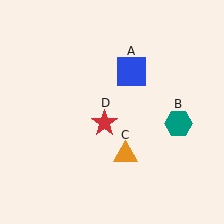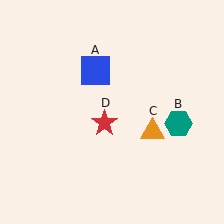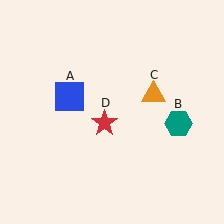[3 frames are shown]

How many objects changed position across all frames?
2 objects changed position: blue square (object A), orange triangle (object C).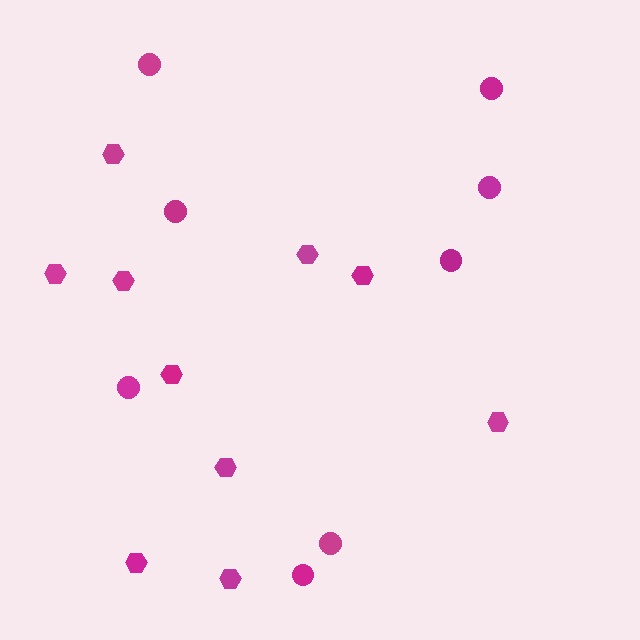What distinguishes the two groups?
There are 2 groups: one group of hexagons (10) and one group of circles (8).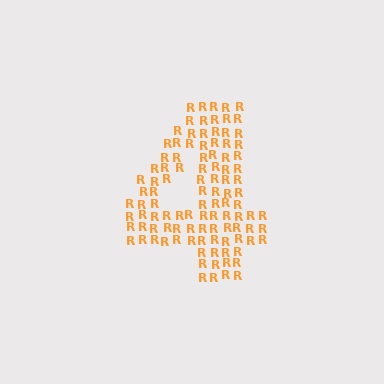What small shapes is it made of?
It is made of small letter R's.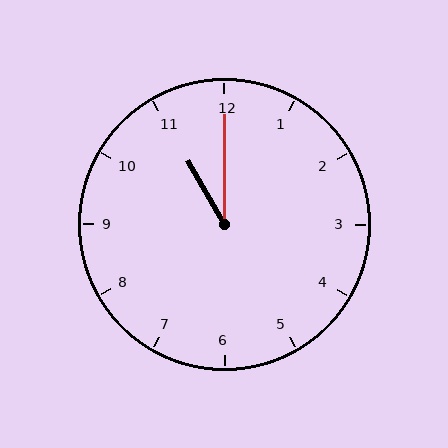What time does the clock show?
11:00.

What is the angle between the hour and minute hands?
Approximately 30 degrees.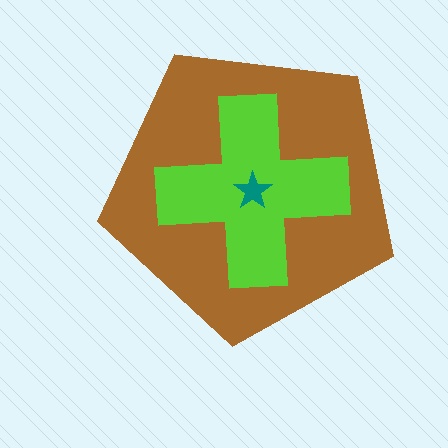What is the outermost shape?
The brown pentagon.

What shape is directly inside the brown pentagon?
The lime cross.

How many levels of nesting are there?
3.